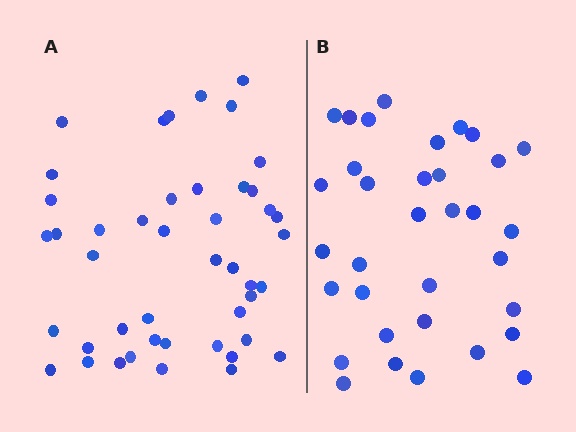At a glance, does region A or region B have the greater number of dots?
Region A (the left region) has more dots.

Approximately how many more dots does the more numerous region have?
Region A has roughly 12 or so more dots than region B.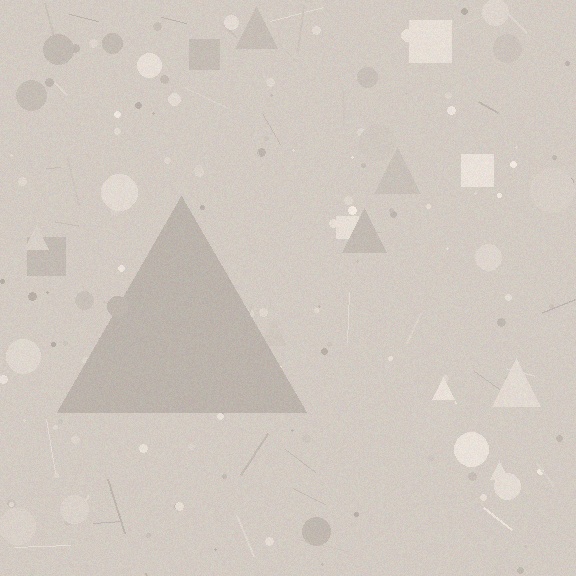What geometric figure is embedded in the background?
A triangle is embedded in the background.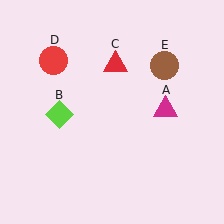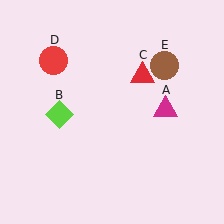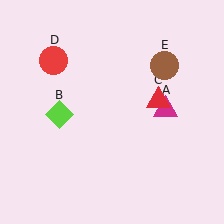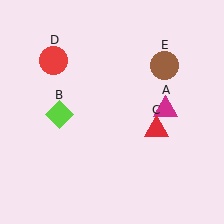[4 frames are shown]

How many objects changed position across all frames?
1 object changed position: red triangle (object C).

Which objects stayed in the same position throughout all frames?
Magenta triangle (object A) and lime diamond (object B) and red circle (object D) and brown circle (object E) remained stationary.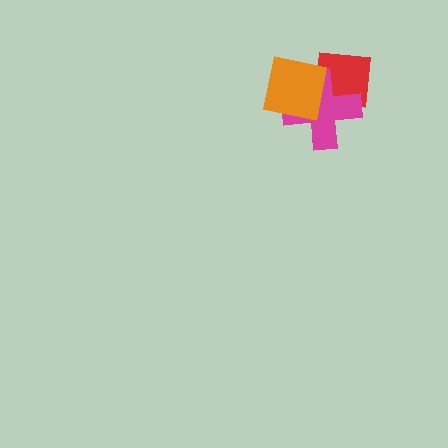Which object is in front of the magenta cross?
The orange square is in front of the magenta cross.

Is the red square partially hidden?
Yes, it is partially covered by another shape.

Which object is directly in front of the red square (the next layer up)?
The magenta cross is directly in front of the red square.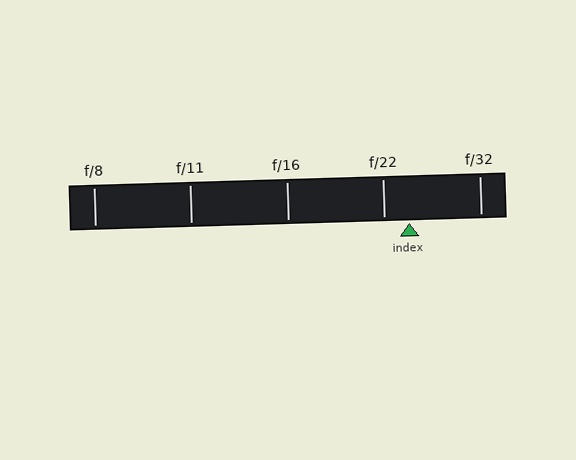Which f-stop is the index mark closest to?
The index mark is closest to f/22.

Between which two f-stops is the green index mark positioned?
The index mark is between f/22 and f/32.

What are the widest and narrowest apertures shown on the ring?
The widest aperture shown is f/8 and the narrowest is f/32.